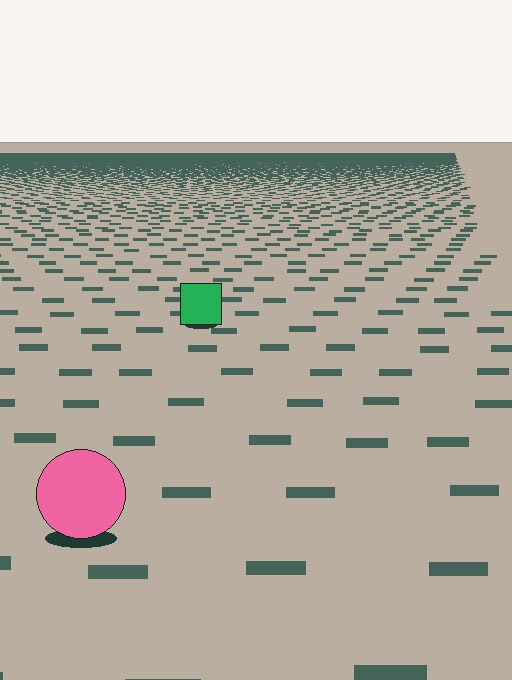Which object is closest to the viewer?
The pink circle is closest. The texture marks near it are larger and more spread out.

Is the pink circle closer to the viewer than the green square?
Yes. The pink circle is closer — you can tell from the texture gradient: the ground texture is coarser near it.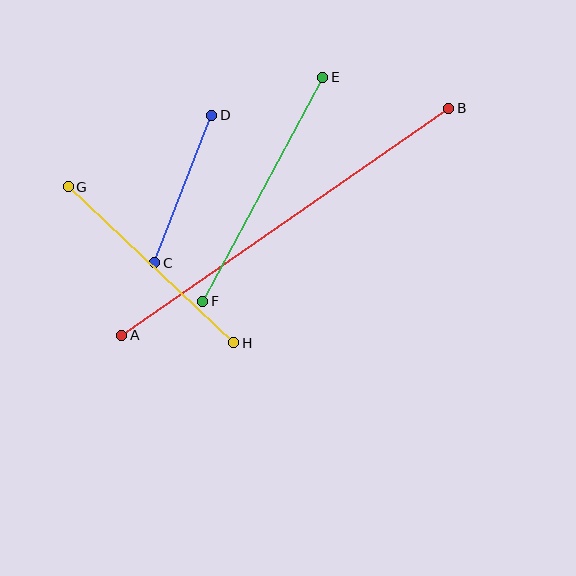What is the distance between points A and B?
The distance is approximately 398 pixels.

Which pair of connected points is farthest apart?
Points A and B are farthest apart.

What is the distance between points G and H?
The distance is approximately 227 pixels.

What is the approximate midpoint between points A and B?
The midpoint is at approximately (285, 222) pixels.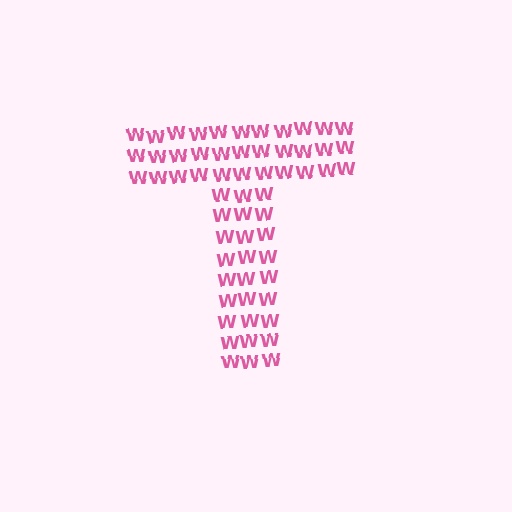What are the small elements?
The small elements are letter W's.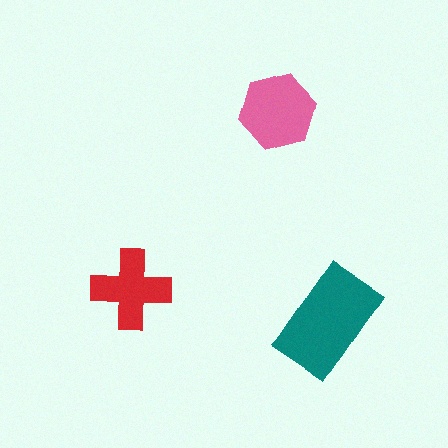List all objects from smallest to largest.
The red cross, the pink hexagon, the teal rectangle.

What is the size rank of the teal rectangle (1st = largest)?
1st.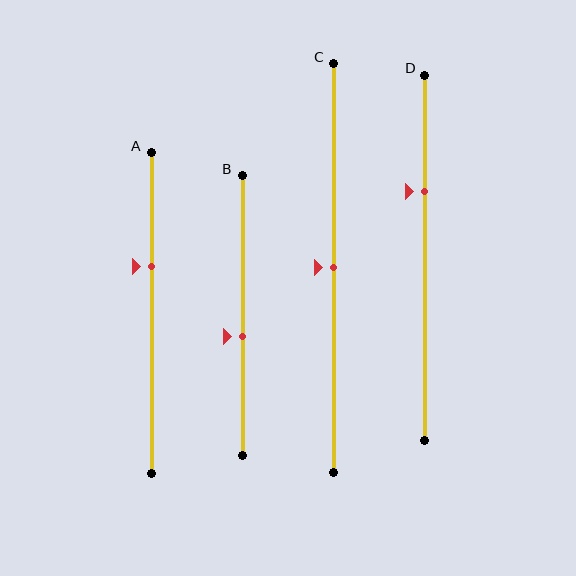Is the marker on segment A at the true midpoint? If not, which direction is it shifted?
No, the marker on segment A is shifted upward by about 15% of the segment length.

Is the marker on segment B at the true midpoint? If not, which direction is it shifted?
No, the marker on segment B is shifted downward by about 7% of the segment length.